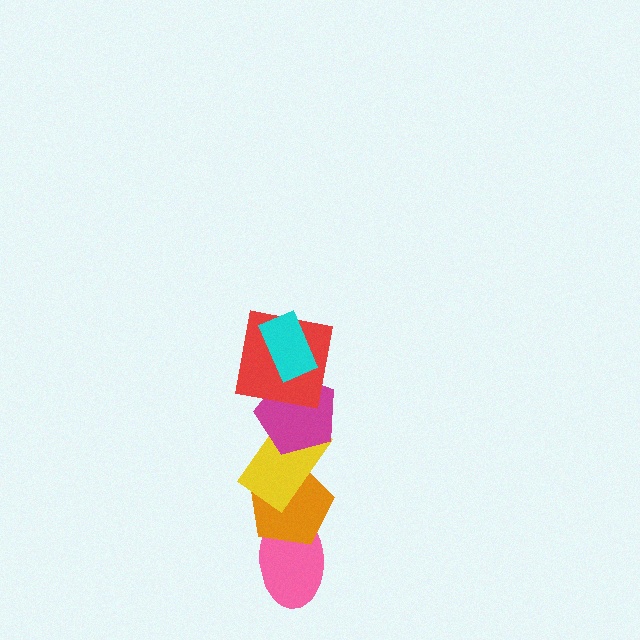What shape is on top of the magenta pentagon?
The red square is on top of the magenta pentagon.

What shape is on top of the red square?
The cyan rectangle is on top of the red square.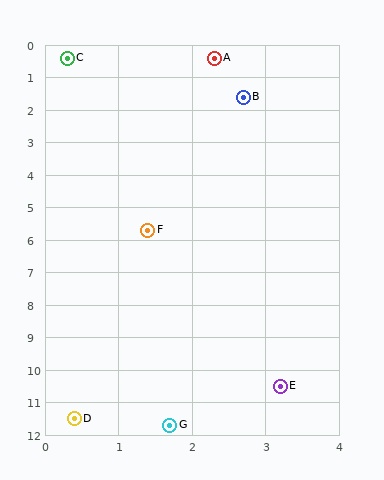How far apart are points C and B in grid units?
Points C and B are about 2.7 grid units apart.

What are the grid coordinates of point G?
Point G is at approximately (1.7, 11.7).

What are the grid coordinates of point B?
Point B is at approximately (2.7, 1.6).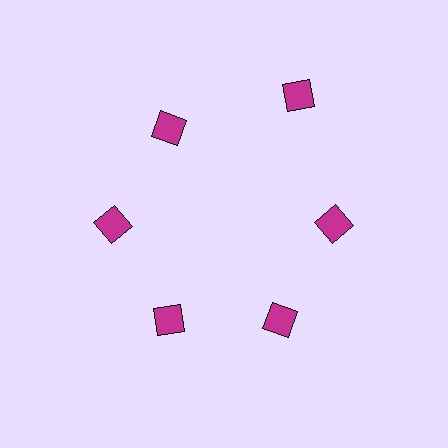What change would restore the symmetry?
The symmetry would be restored by moving it inward, back onto the ring so that all 6 squares sit at equal angles and equal distance from the center.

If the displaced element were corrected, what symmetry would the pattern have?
It would have 6-fold rotational symmetry — the pattern would map onto itself every 60 degrees.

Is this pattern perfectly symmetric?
No. The 6 magenta squares are arranged in a ring, but one element near the 1 o'clock position is pushed outward from the center, breaking the 6-fold rotational symmetry.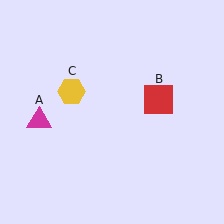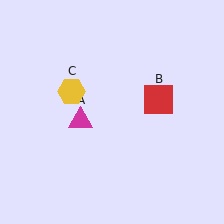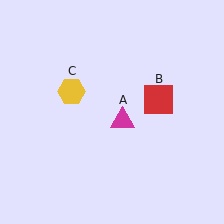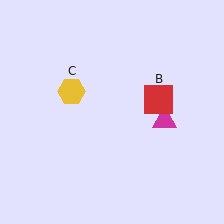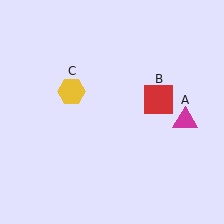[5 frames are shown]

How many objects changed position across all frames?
1 object changed position: magenta triangle (object A).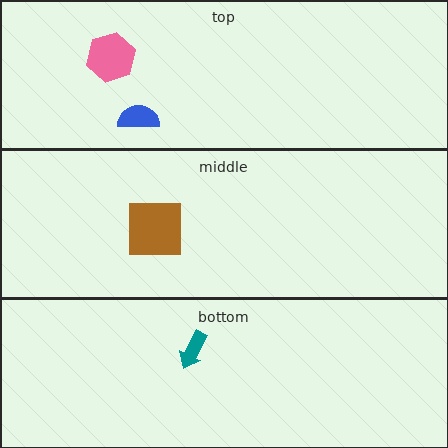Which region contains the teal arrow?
The bottom region.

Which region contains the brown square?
The middle region.